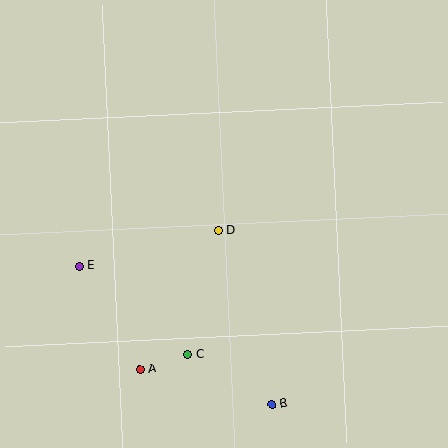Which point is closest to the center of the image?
Point D at (219, 230) is closest to the center.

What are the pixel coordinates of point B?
Point B is at (272, 404).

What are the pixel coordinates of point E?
Point E is at (79, 266).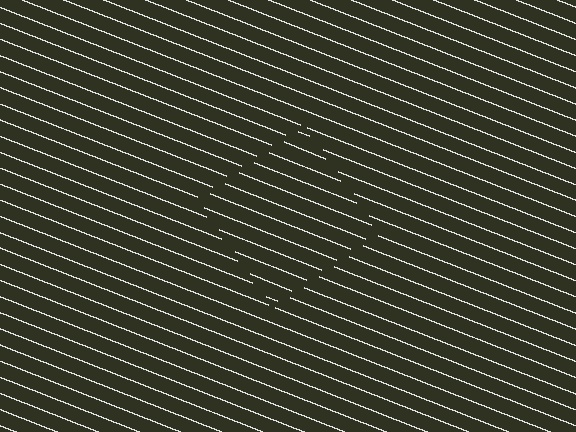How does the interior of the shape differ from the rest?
The interior of the shape contains the same grating, shifted by half a period — the contour is defined by the phase discontinuity where line-ends from the inner and outer gratings abut.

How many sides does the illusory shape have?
4 sides — the line-ends trace a square.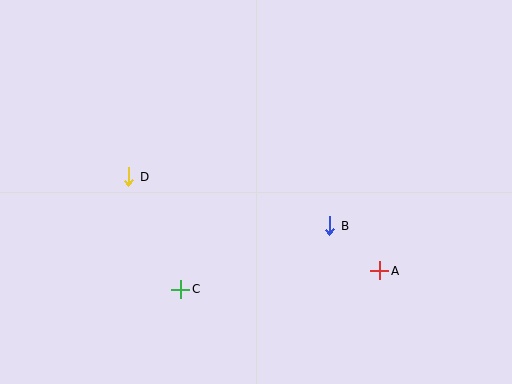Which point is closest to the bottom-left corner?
Point C is closest to the bottom-left corner.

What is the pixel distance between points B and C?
The distance between B and C is 162 pixels.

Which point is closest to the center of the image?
Point B at (329, 226) is closest to the center.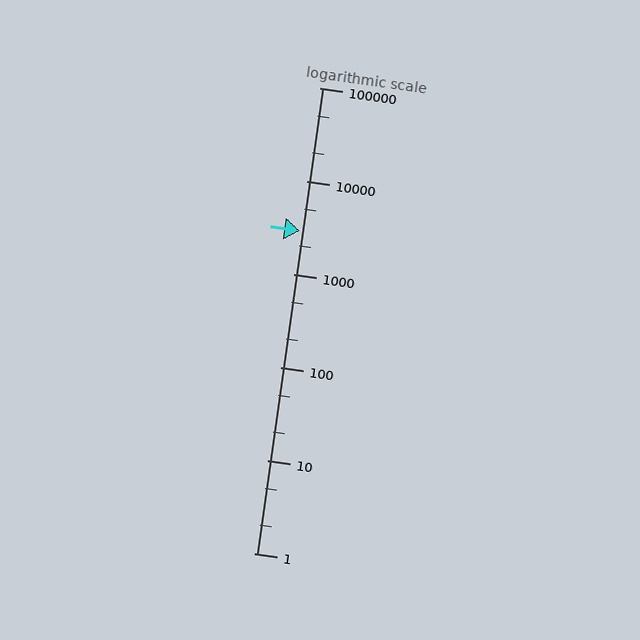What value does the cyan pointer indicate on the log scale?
The pointer indicates approximately 2900.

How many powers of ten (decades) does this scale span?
The scale spans 5 decades, from 1 to 100000.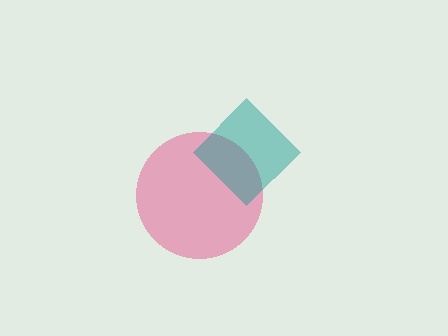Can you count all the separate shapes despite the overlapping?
Yes, there are 2 separate shapes.